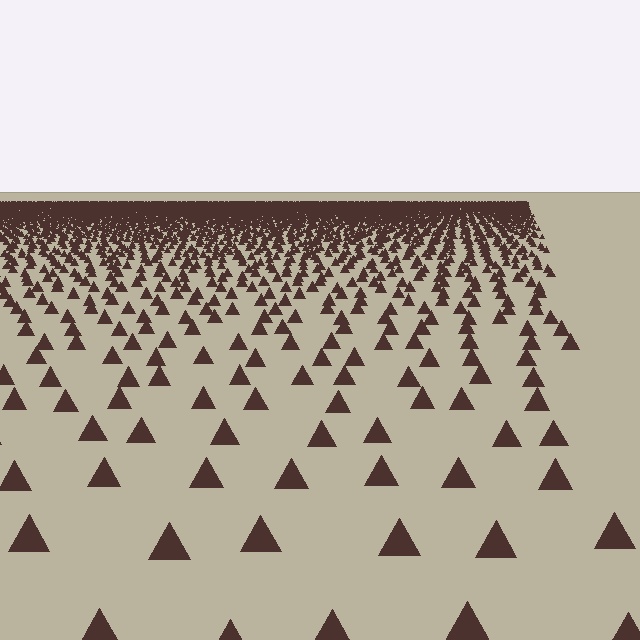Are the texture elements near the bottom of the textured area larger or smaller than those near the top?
Larger. Near the bottom, elements are closer to the viewer and appear at a bigger on-screen size.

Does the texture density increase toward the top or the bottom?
Density increases toward the top.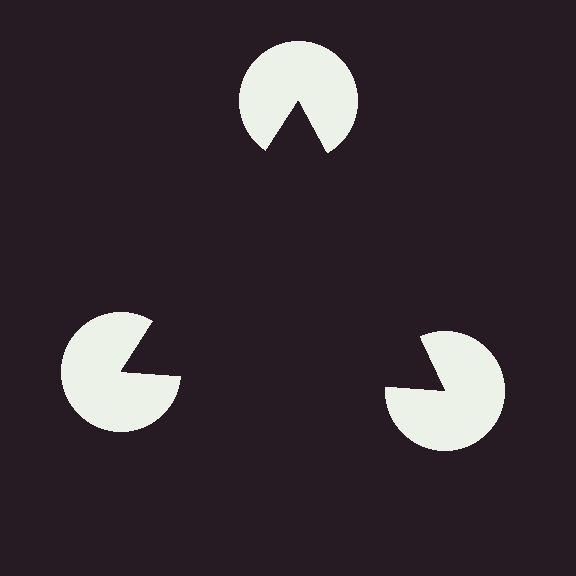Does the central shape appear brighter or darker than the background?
It typically appears slightly darker than the background, even though no actual brightness change is drawn.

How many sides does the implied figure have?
3 sides.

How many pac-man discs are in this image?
There are 3 — one at each vertex of the illusory triangle.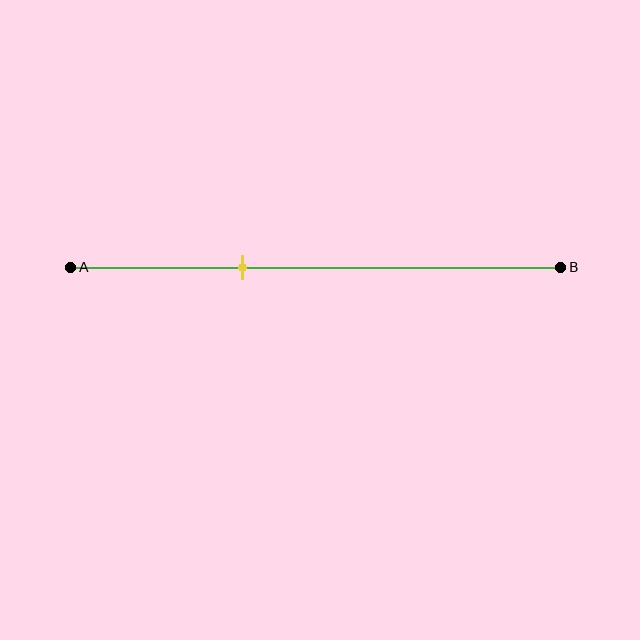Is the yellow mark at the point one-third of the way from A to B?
Yes, the mark is approximately at the one-third point.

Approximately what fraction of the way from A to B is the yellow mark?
The yellow mark is approximately 35% of the way from A to B.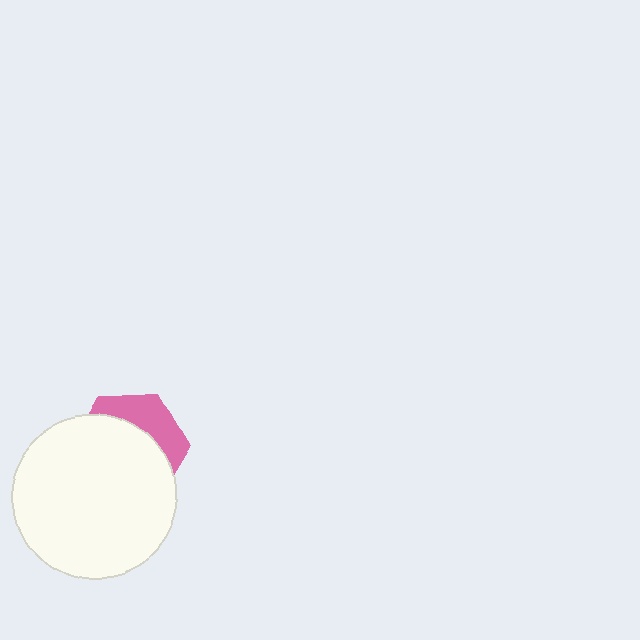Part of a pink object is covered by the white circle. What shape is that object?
It is a hexagon.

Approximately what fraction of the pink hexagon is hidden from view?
Roughly 68% of the pink hexagon is hidden behind the white circle.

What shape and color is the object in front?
The object in front is a white circle.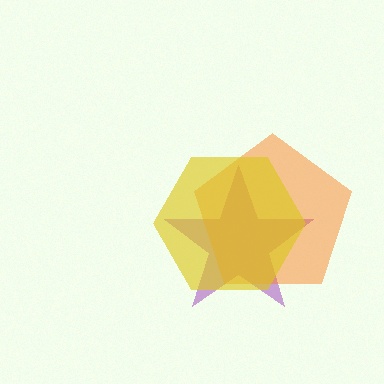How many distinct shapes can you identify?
There are 3 distinct shapes: a purple star, an orange pentagon, a yellow hexagon.